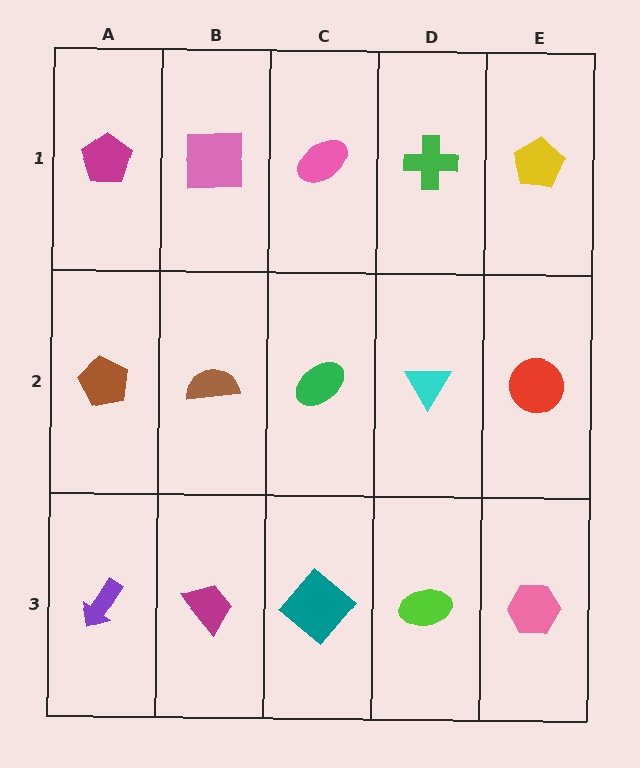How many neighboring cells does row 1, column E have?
2.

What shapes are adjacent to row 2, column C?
A pink ellipse (row 1, column C), a teal diamond (row 3, column C), a brown semicircle (row 2, column B), a cyan triangle (row 2, column D).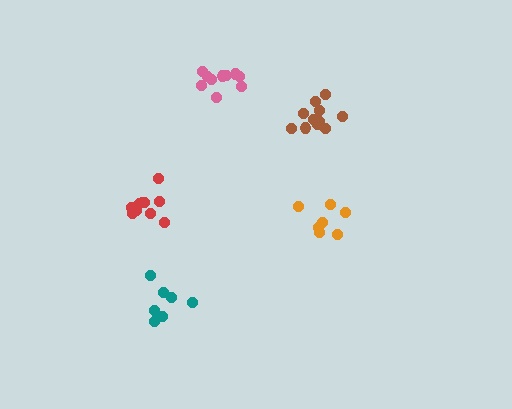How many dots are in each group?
Group 1: 10 dots, Group 2: 7 dots, Group 3: 10 dots, Group 4: 7 dots, Group 5: 11 dots (45 total).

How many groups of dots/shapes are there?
There are 5 groups.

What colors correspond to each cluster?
The clusters are colored: pink, orange, red, teal, brown.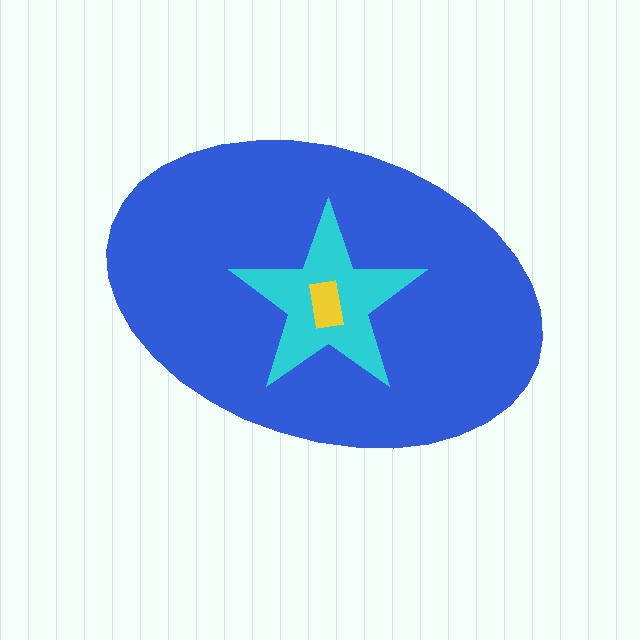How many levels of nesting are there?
3.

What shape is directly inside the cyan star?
The yellow rectangle.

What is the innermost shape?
The yellow rectangle.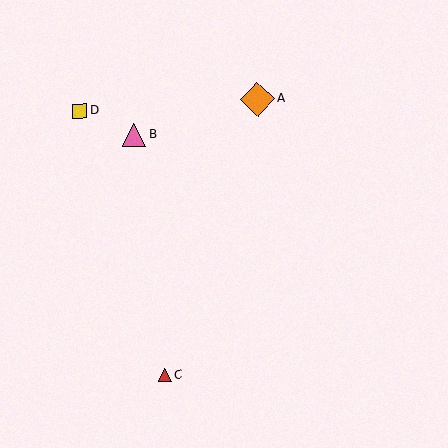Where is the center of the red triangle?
The center of the red triangle is at (165, 375).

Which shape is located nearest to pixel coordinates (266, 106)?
The orange diamond (labeled A) at (257, 99) is nearest to that location.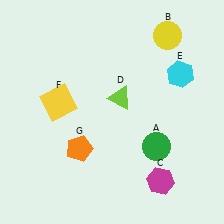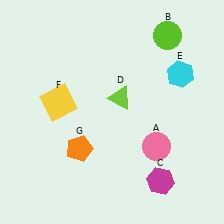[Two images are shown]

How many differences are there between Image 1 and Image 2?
There are 2 differences between the two images.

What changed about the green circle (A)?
In Image 1, A is green. In Image 2, it changed to pink.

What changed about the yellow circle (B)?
In Image 1, B is yellow. In Image 2, it changed to lime.